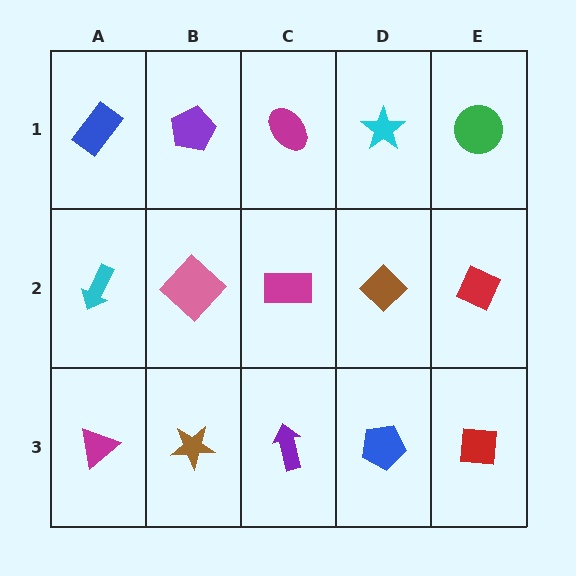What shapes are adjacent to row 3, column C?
A magenta rectangle (row 2, column C), a brown star (row 3, column B), a blue pentagon (row 3, column D).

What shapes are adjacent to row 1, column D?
A brown diamond (row 2, column D), a magenta ellipse (row 1, column C), a green circle (row 1, column E).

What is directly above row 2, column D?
A cyan star.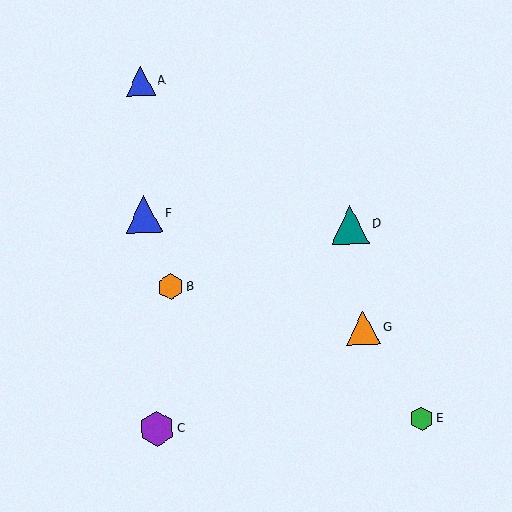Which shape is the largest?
The teal triangle (labeled D) is the largest.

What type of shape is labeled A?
Shape A is a blue triangle.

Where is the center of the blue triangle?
The center of the blue triangle is at (140, 81).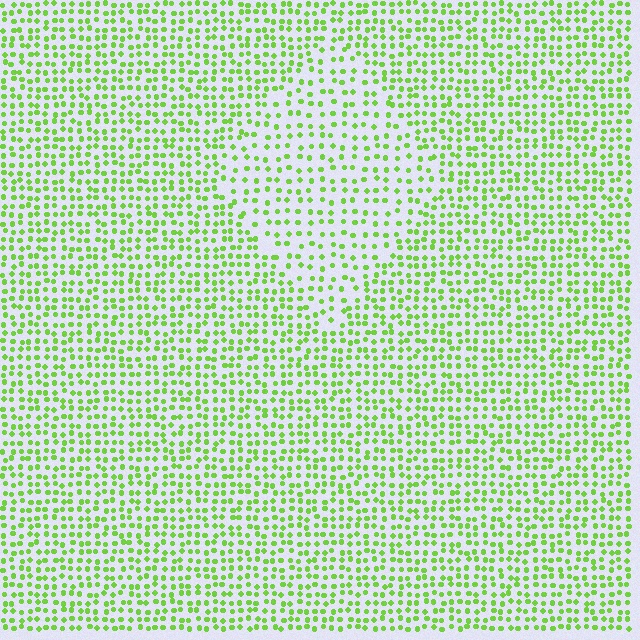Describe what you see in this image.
The image contains small lime elements arranged at two different densities. A diamond-shaped region is visible where the elements are less densely packed than the surrounding area.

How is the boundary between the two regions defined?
The boundary is defined by a change in element density (approximately 1.7x ratio). All elements are the same color, size, and shape.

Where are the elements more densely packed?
The elements are more densely packed outside the diamond boundary.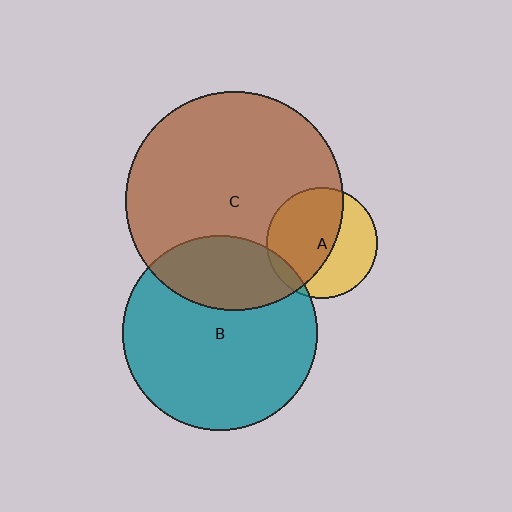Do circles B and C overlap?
Yes.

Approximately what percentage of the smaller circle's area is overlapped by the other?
Approximately 25%.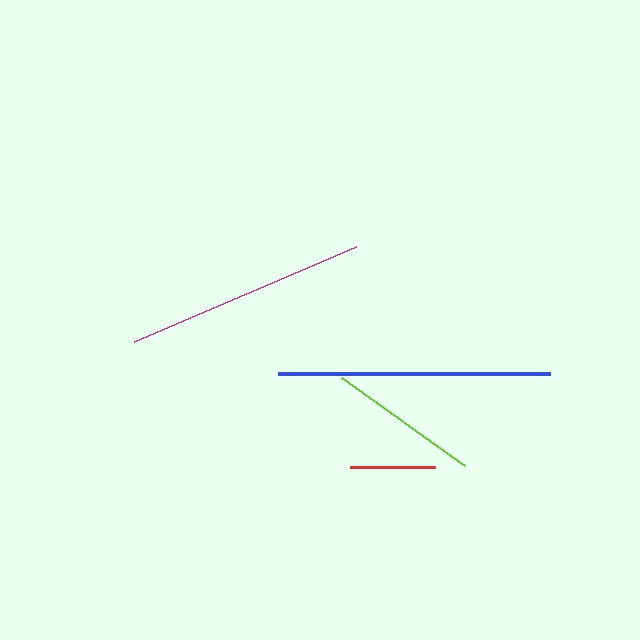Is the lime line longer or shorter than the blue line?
The blue line is longer than the lime line.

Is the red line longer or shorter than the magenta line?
The magenta line is longer than the red line.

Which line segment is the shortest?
The red line is the shortest at approximately 85 pixels.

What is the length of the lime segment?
The lime segment is approximately 151 pixels long.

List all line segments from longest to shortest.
From longest to shortest: blue, magenta, lime, red.